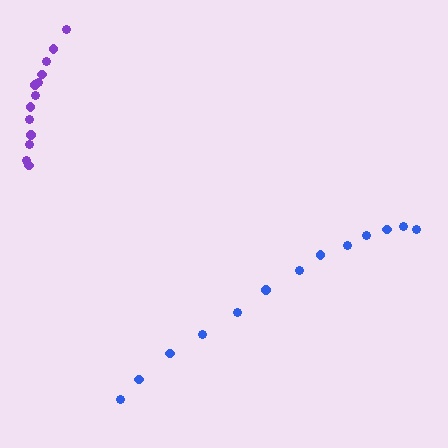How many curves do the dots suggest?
There are 2 distinct paths.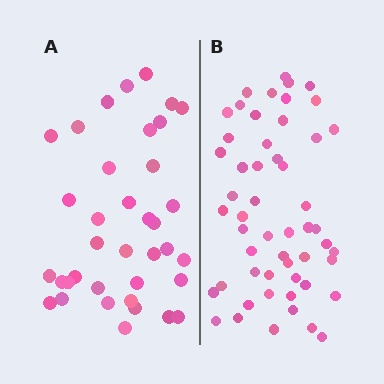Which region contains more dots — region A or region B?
Region B (the right region) has more dots.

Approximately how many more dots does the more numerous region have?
Region B has approximately 15 more dots than region A.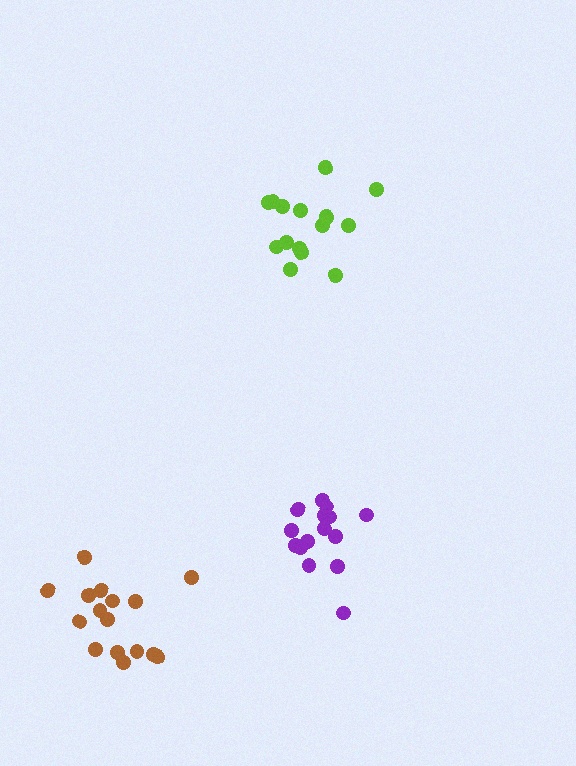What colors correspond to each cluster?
The clusters are colored: lime, purple, brown.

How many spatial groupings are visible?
There are 3 spatial groupings.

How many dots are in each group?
Group 1: 15 dots, Group 2: 15 dots, Group 3: 16 dots (46 total).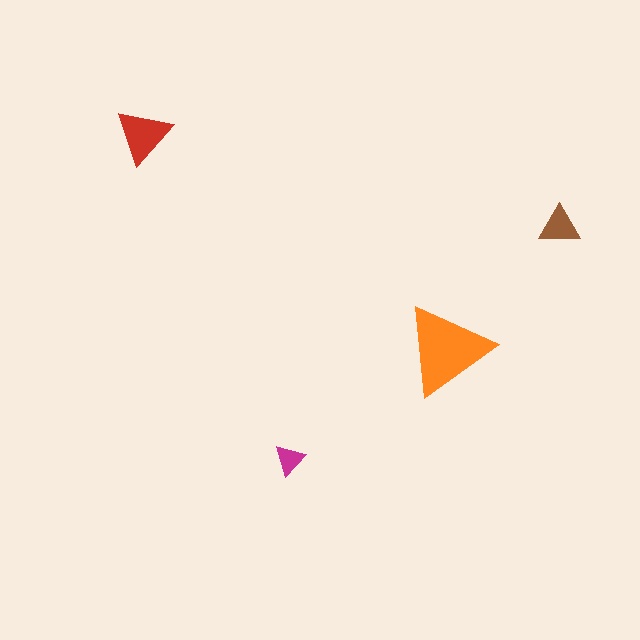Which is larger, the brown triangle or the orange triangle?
The orange one.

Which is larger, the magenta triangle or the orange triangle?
The orange one.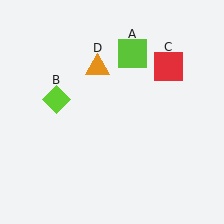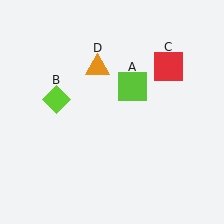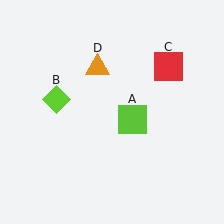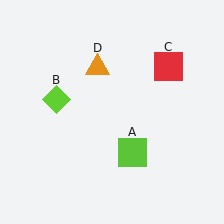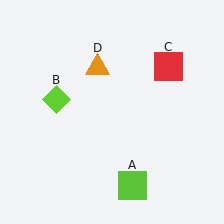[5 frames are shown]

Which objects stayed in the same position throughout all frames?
Lime diamond (object B) and red square (object C) and orange triangle (object D) remained stationary.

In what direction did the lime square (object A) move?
The lime square (object A) moved down.